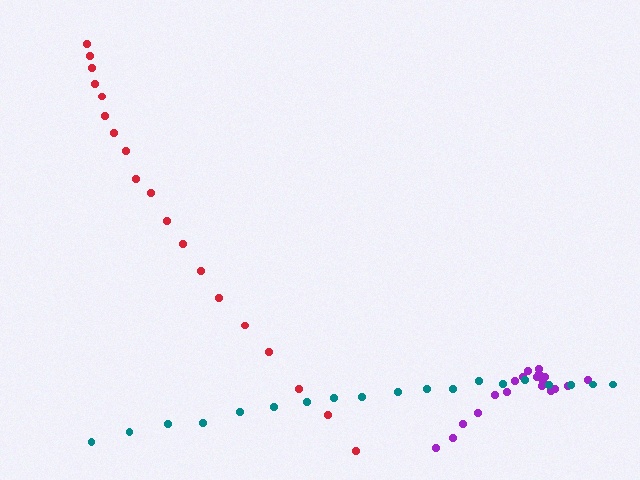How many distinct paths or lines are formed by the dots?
There are 3 distinct paths.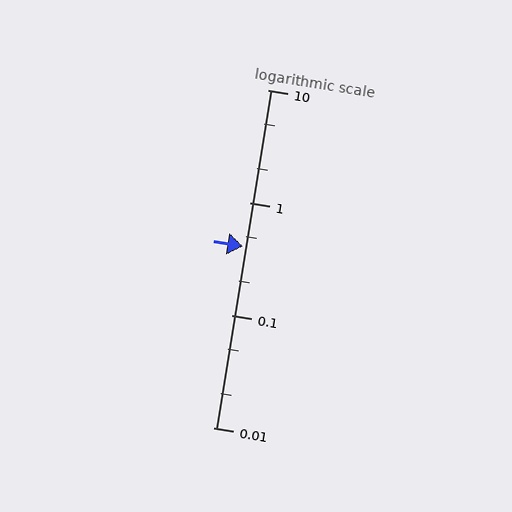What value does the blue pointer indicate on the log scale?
The pointer indicates approximately 0.41.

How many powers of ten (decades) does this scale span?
The scale spans 3 decades, from 0.01 to 10.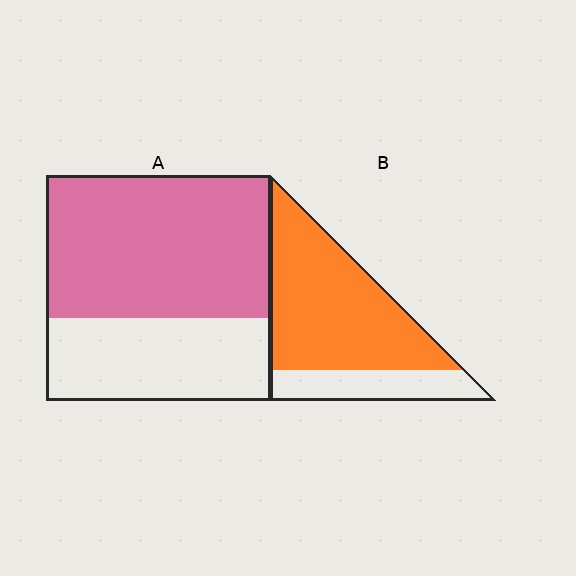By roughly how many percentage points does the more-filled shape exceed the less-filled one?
By roughly 10 percentage points (B over A).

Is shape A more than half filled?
Yes.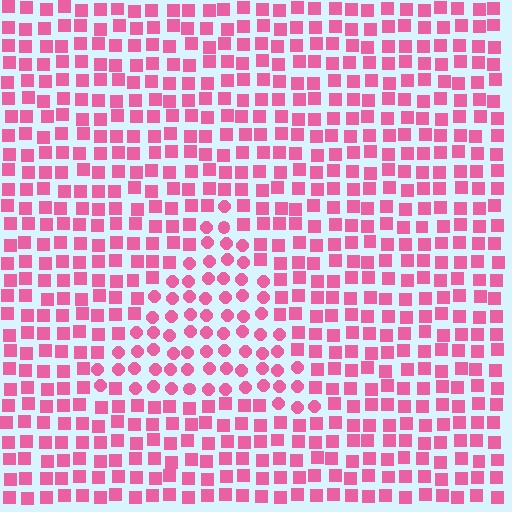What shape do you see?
I see a triangle.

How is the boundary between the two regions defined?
The boundary is defined by a change in element shape: circles inside vs. squares outside. All elements share the same color and spacing.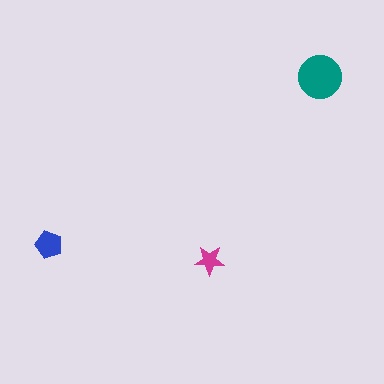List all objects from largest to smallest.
The teal circle, the blue pentagon, the magenta star.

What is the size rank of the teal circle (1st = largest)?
1st.